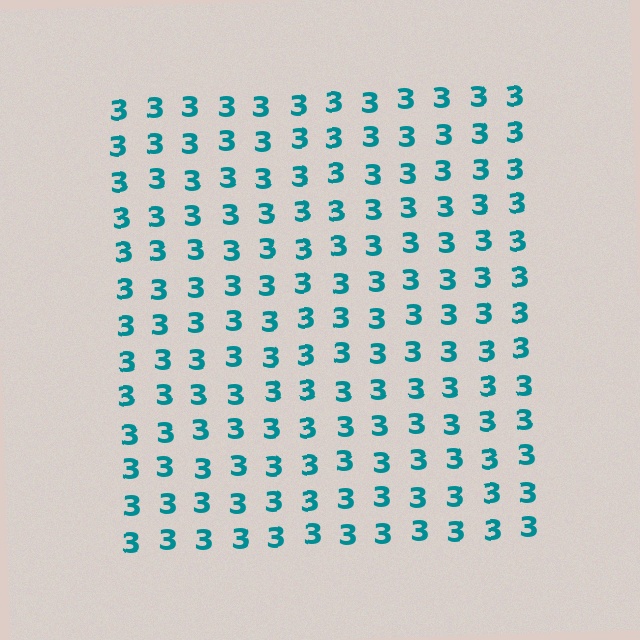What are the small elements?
The small elements are digit 3's.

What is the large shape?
The large shape is a square.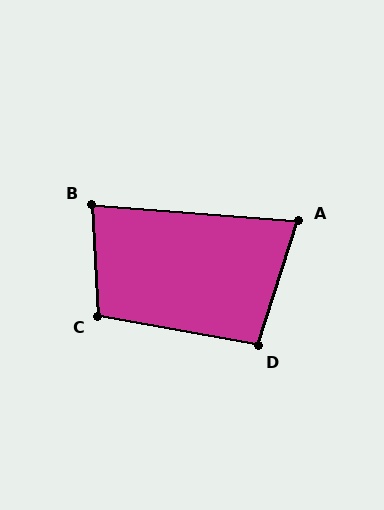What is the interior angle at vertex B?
Approximately 82 degrees (acute).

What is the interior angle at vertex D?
Approximately 98 degrees (obtuse).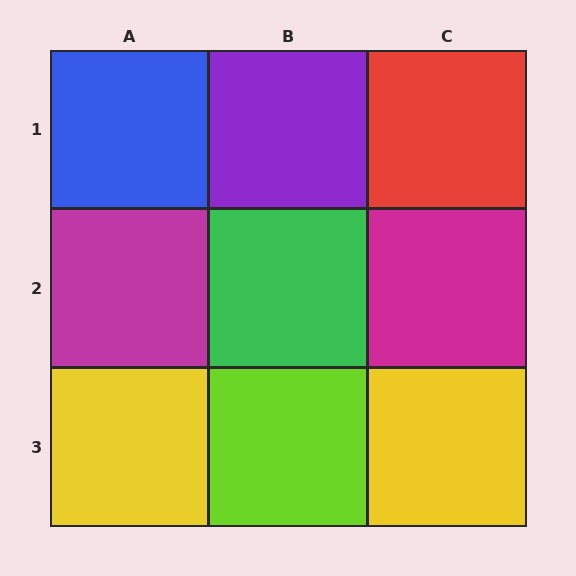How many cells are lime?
1 cell is lime.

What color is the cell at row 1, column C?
Red.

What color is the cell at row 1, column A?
Blue.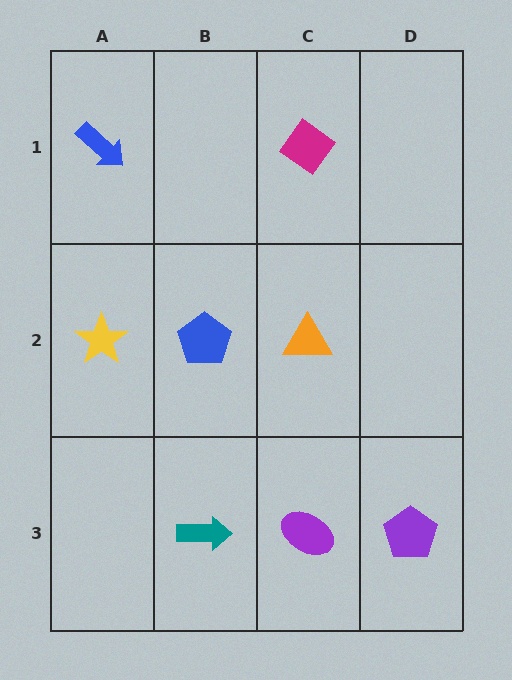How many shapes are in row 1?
2 shapes.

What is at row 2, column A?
A yellow star.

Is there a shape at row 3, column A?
No, that cell is empty.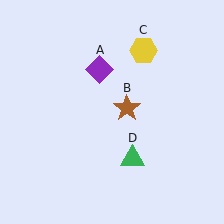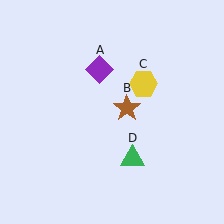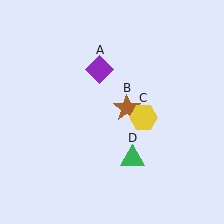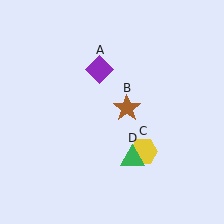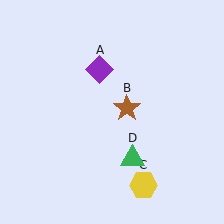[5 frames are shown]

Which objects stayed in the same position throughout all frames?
Purple diamond (object A) and brown star (object B) and green triangle (object D) remained stationary.